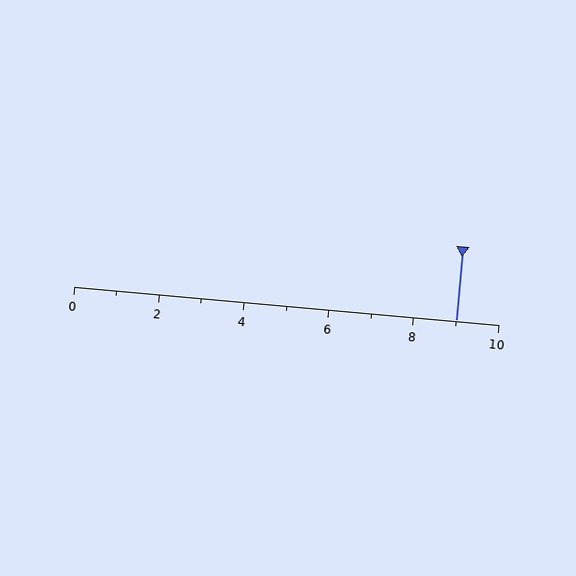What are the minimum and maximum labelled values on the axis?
The axis runs from 0 to 10.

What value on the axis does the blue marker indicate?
The marker indicates approximately 9.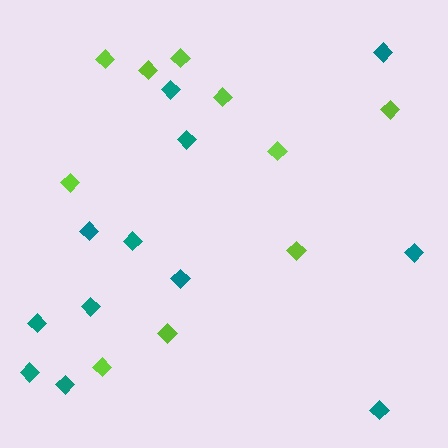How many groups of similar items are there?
There are 2 groups: one group of lime diamonds (10) and one group of teal diamonds (12).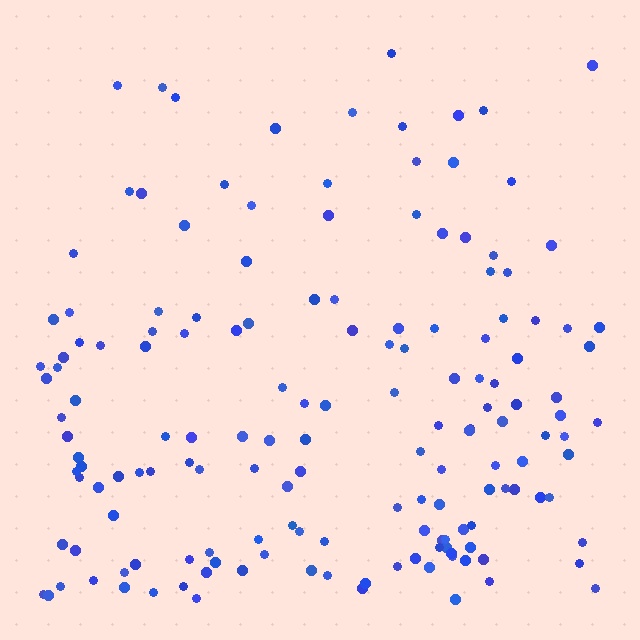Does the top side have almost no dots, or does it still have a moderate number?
Still a moderate number, just noticeably fewer than the bottom.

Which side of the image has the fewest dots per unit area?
The top.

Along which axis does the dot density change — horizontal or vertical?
Vertical.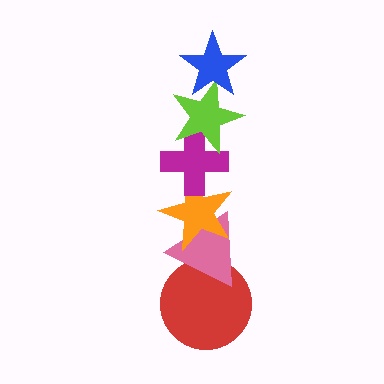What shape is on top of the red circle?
The pink triangle is on top of the red circle.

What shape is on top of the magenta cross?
The lime star is on top of the magenta cross.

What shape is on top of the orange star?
The magenta cross is on top of the orange star.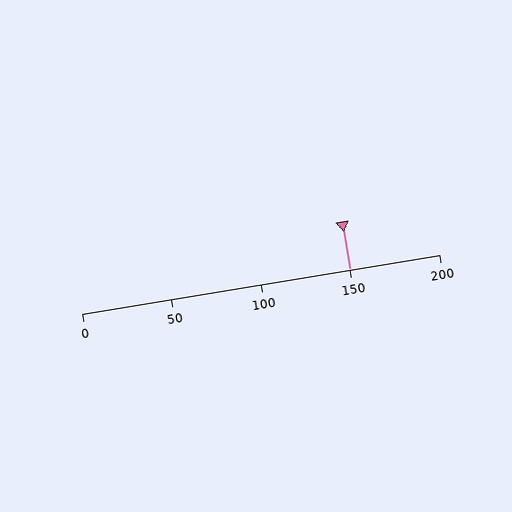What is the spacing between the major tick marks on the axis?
The major ticks are spaced 50 apart.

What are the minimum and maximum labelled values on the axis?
The axis runs from 0 to 200.